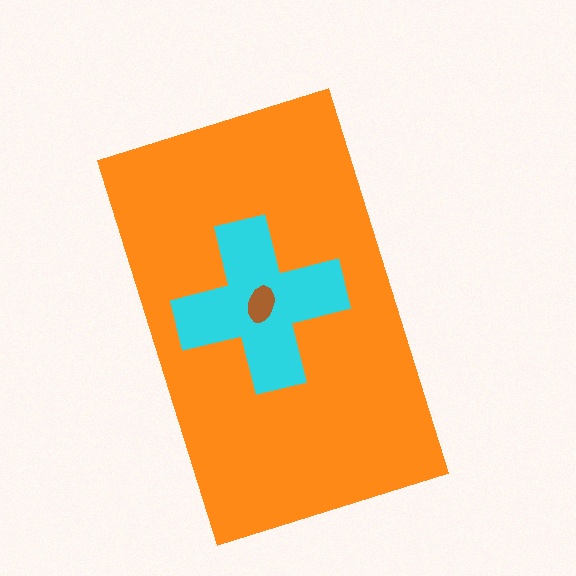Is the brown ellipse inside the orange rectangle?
Yes.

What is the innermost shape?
The brown ellipse.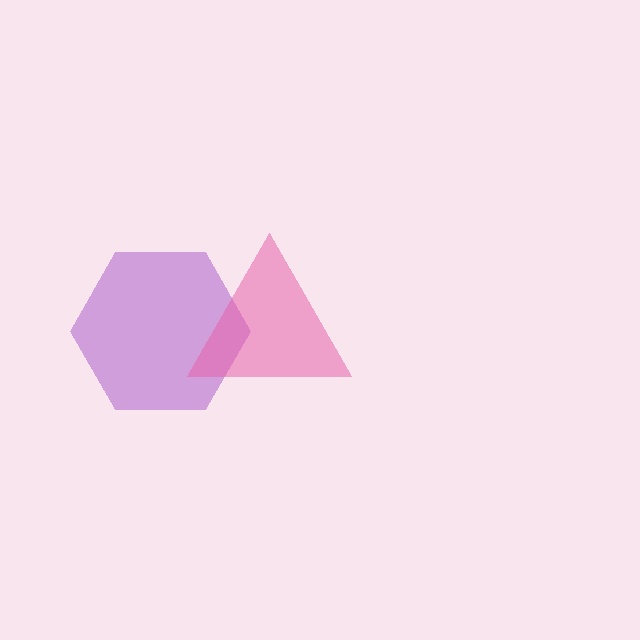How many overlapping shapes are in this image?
There are 2 overlapping shapes in the image.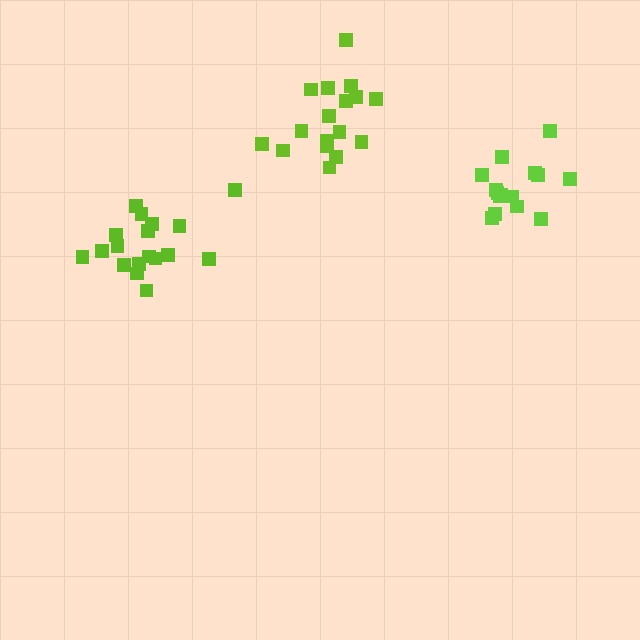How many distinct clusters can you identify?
There are 3 distinct clusters.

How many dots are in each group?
Group 1: 18 dots, Group 2: 17 dots, Group 3: 15 dots (50 total).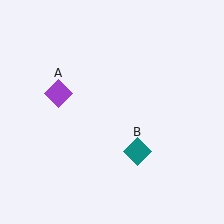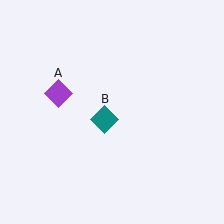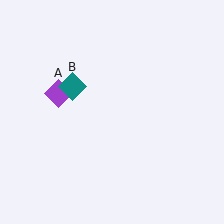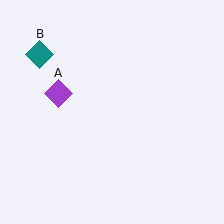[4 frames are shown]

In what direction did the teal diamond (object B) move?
The teal diamond (object B) moved up and to the left.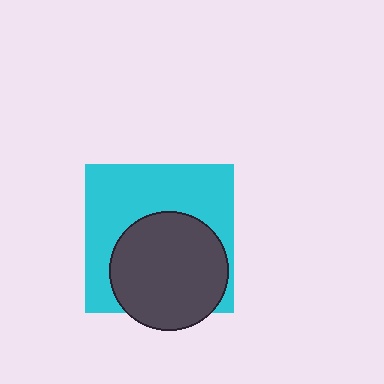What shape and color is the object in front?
The object in front is a dark gray circle.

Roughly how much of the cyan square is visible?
About half of it is visible (roughly 54%).